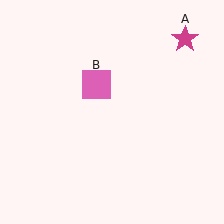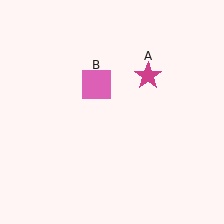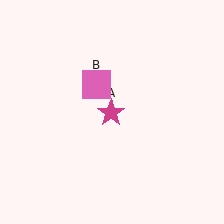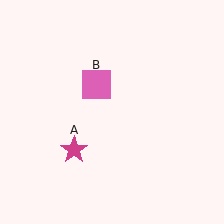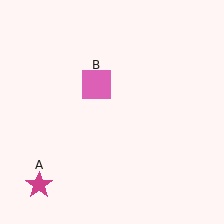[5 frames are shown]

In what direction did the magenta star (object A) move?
The magenta star (object A) moved down and to the left.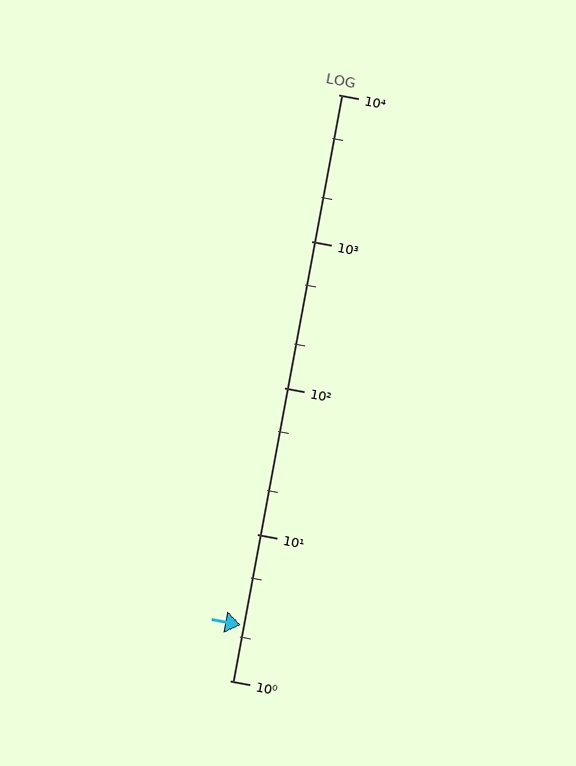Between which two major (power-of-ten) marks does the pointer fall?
The pointer is between 1 and 10.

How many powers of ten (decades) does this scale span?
The scale spans 4 decades, from 1 to 10000.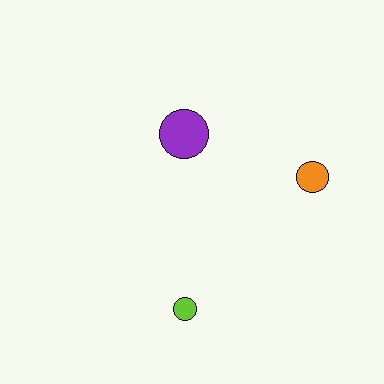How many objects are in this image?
There are 3 objects.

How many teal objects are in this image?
There are no teal objects.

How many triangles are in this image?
There are no triangles.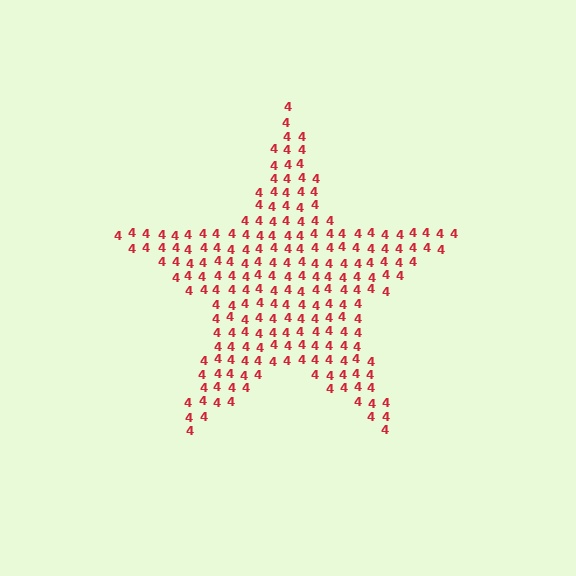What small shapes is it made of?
It is made of small digit 4's.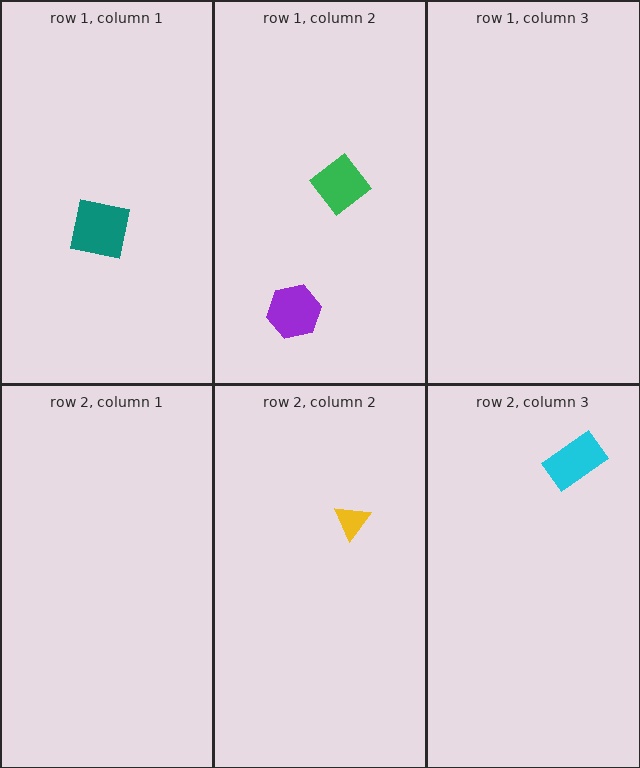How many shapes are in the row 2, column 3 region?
1.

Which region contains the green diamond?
The row 1, column 2 region.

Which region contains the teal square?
The row 1, column 1 region.